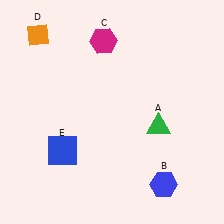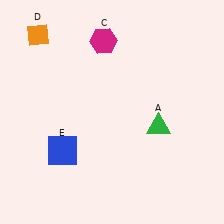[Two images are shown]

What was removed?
The blue hexagon (B) was removed in Image 2.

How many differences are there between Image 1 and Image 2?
There is 1 difference between the two images.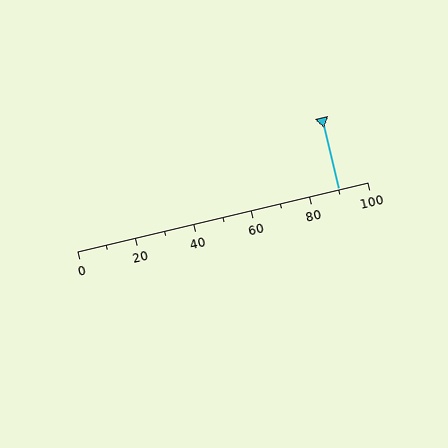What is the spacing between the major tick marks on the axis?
The major ticks are spaced 20 apart.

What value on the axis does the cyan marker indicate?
The marker indicates approximately 90.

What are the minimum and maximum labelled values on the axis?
The axis runs from 0 to 100.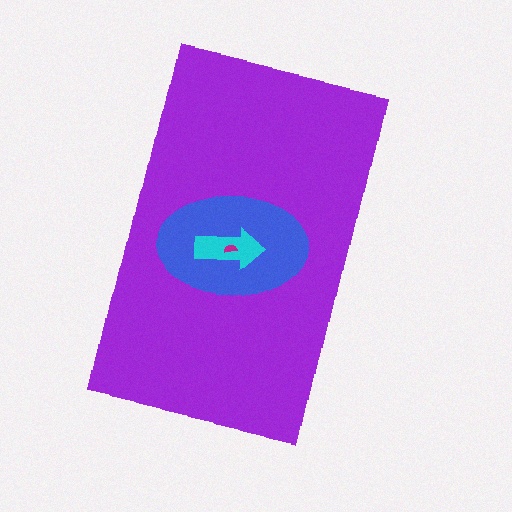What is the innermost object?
The magenta semicircle.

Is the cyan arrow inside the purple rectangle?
Yes.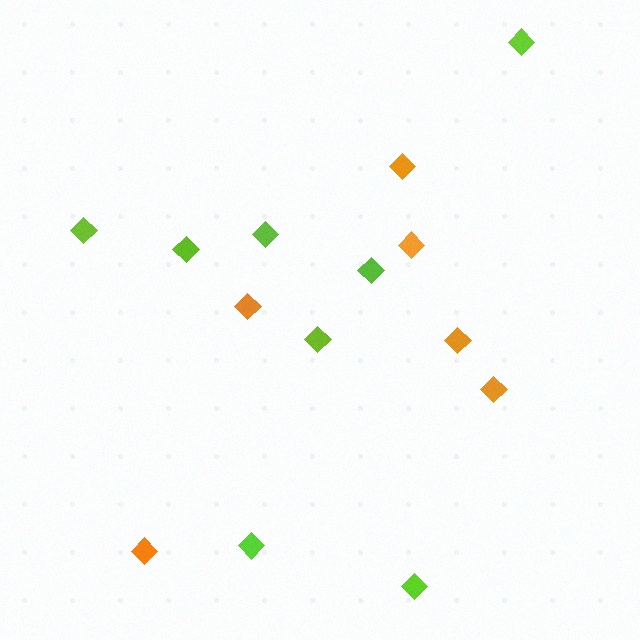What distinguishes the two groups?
There are 2 groups: one group of lime diamonds (8) and one group of orange diamonds (6).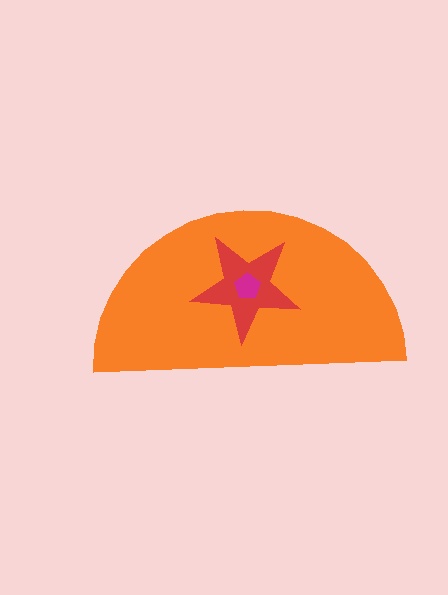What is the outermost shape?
The orange semicircle.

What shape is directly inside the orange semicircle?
The red star.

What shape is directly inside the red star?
The magenta pentagon.